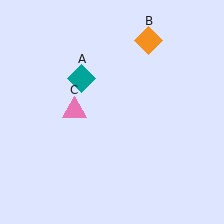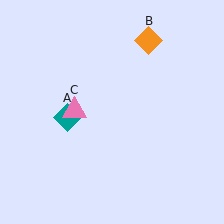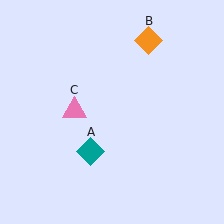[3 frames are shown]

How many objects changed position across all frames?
1 object changed position: teal diamond (object A).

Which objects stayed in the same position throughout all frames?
Orange diamond (object B) and pink triangle (object C) remained stationary.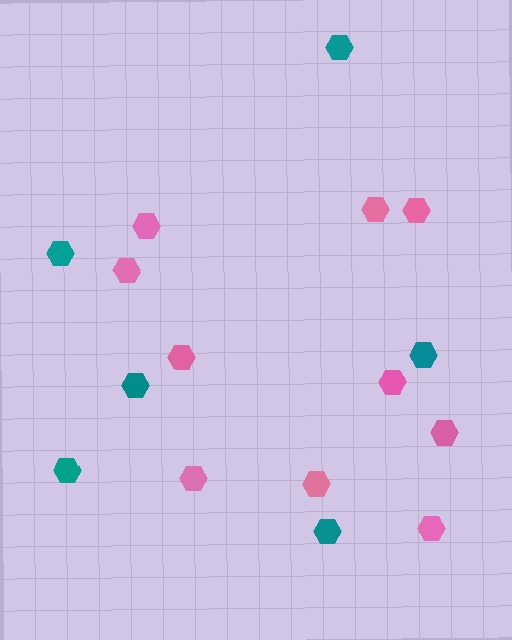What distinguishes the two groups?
There are 2 groups: one group of pink hexagons (10) and one group of teal hexagons (6).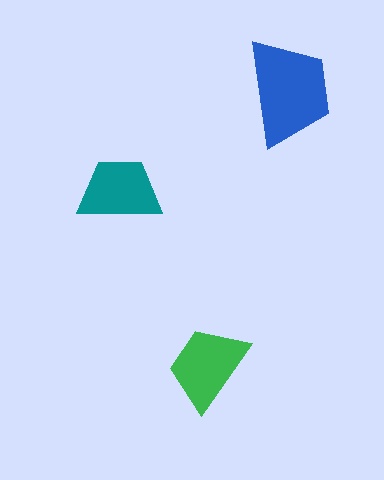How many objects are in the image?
There are 3 objects in the image.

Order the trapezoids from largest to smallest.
the blue one, the green one, the teal one.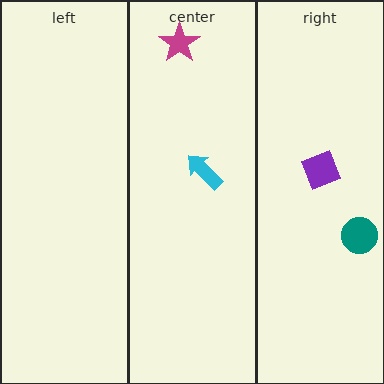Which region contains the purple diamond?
The right region.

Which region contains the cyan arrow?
The center region.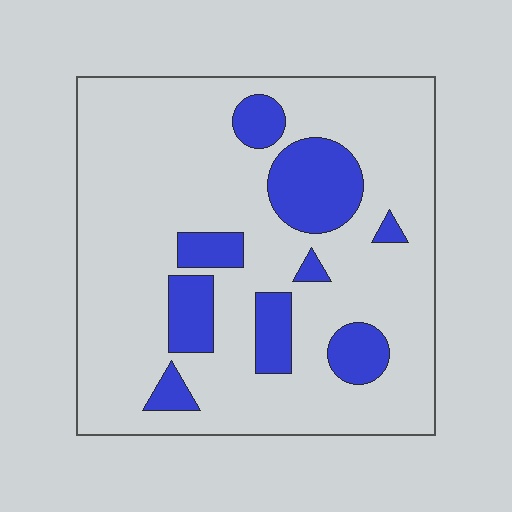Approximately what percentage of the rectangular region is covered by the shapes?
Approximately 20%.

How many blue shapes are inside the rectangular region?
9.